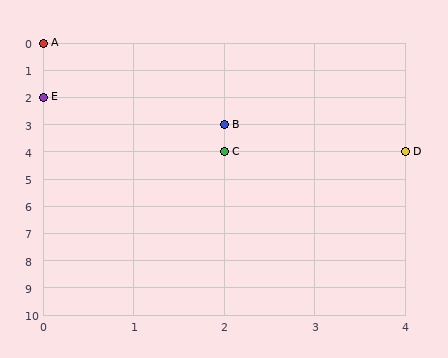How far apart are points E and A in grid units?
Points E and A are 2 rows apart.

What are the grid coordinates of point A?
Point A is at grid coordinates (0, 0).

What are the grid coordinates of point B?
Point B is at grid coordinates (2, 3).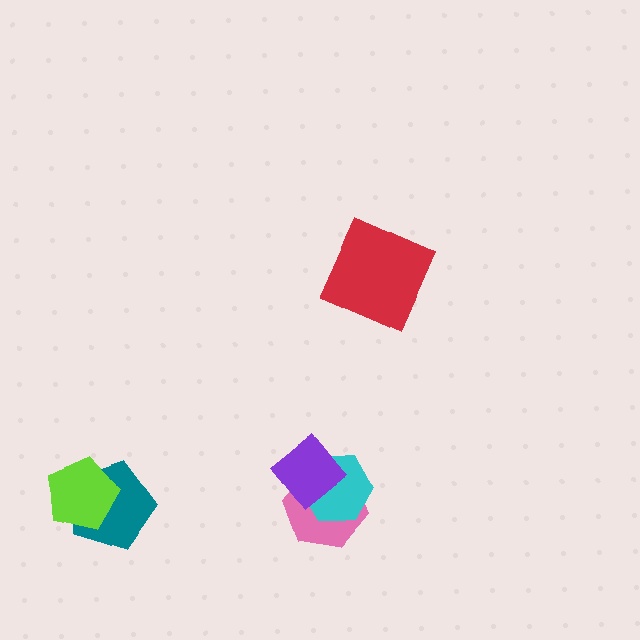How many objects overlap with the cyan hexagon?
2 objects overlap with the cyan hexagon.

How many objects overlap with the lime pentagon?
1 object overlaps with the lime pentagon.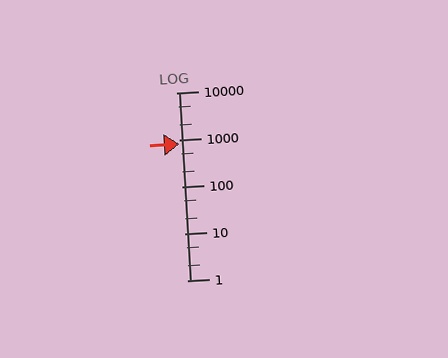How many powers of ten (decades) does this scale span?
The scale spans 4 decades, from 1 to 10000.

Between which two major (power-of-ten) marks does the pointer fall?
The pointer is between 100 and 1000.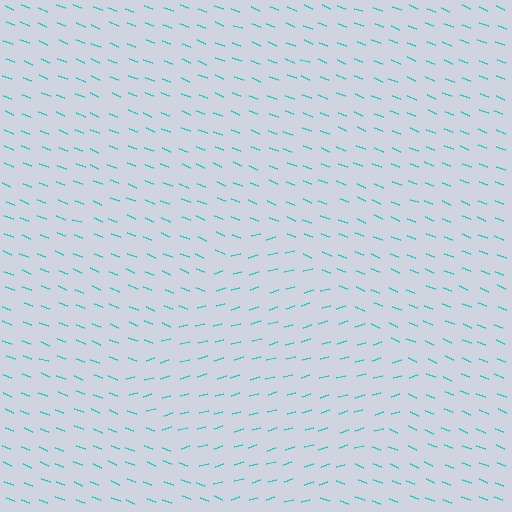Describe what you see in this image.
The image is filled with small cyan line segments. A diamond region in the image has lines oriented differently from the surrounding lines, creating a visible texture boundary.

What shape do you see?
I see a diamond.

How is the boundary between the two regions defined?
The boundary is defined purely by a change in line orientation (approximately 37 degrees difference). All lines are the same color and thickness.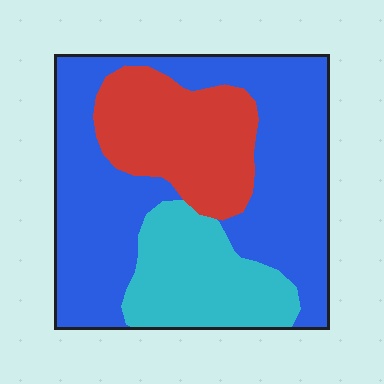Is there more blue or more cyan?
Blue.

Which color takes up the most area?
Blue, at roughly 55%.